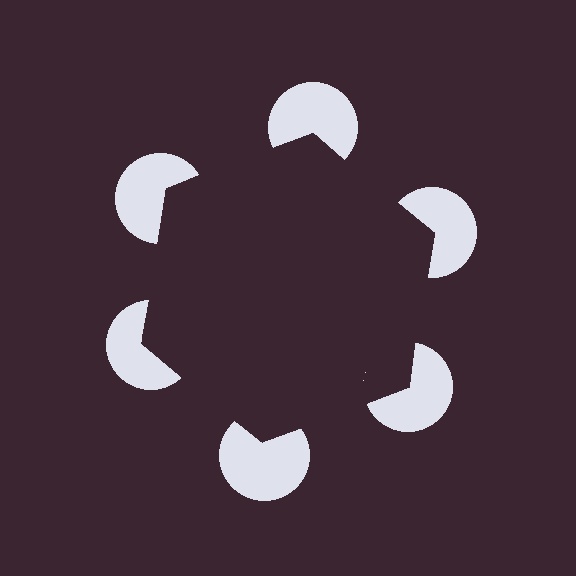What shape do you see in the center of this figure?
An illusory hexagon — its edges are inferred from the aligned wedge cuts in the pac-man discs, not physically drawn.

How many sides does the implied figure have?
6 sides.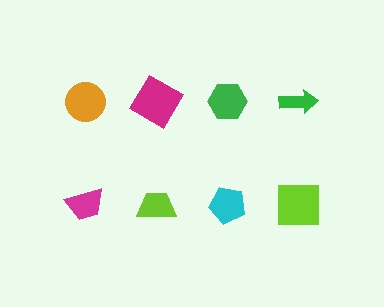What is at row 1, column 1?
An orange circle.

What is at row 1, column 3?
A green hexagon.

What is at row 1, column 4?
A green arrow.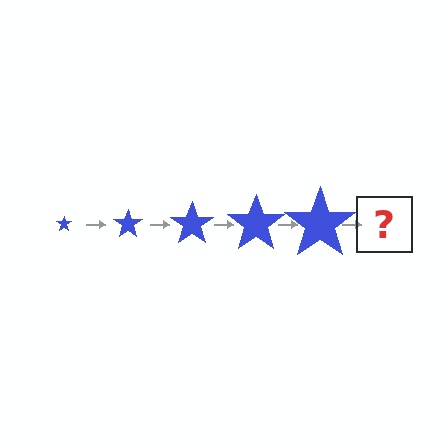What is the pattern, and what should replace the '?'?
The pattern is that the star gets progressively larger each step. The '?' should be a blue star, larger than the previous one.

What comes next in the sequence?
The next element should be a blue star, larger than the previous one.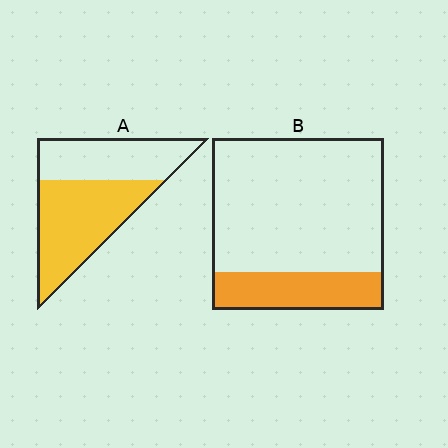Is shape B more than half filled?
No.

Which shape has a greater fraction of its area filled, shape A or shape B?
Shape A.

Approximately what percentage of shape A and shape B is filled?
A is approximately 55% and B is approximately 20%.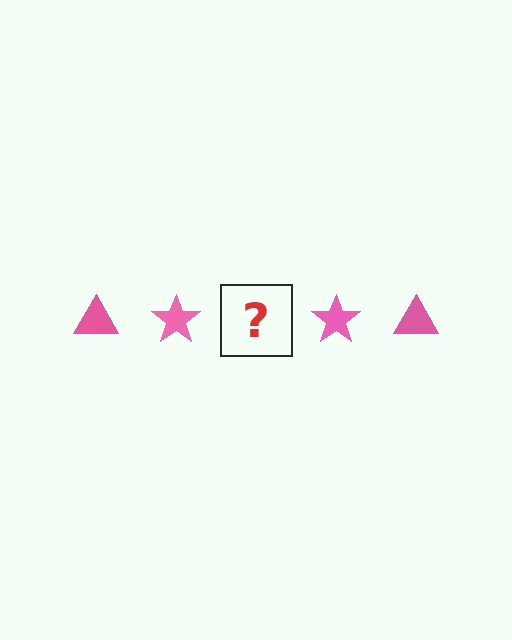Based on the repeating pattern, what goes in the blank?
The blank should be a pink triangle.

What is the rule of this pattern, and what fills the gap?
The rule is that the pattern cycles through triangle, star shapes in pink. The gap should be filled with a pink triangle.